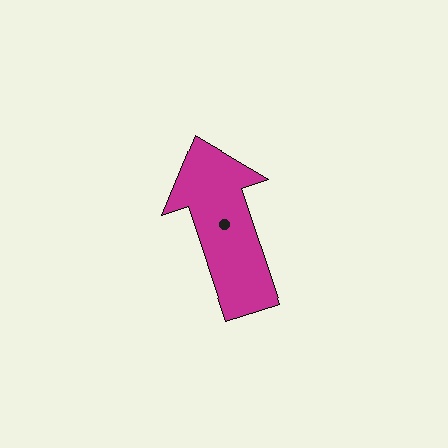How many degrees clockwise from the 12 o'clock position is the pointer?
Approximately 342 degrees.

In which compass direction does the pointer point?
North.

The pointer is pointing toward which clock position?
Roughly 11 o'clock.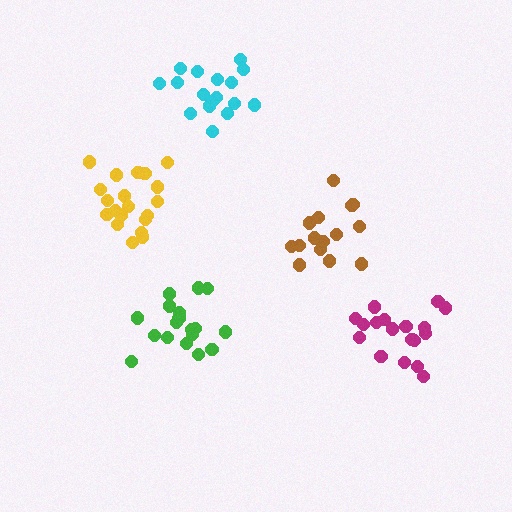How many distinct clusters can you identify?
There are 5 distinct clusters.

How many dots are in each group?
Group 1: 17 dots, Group 2: 18 dots, Group 3: 18 dots, Group 4: 20 dots, Group 5: 15 dots (88 total).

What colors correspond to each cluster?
The clusters are colored: cyan, green, magenta, yellow, brown.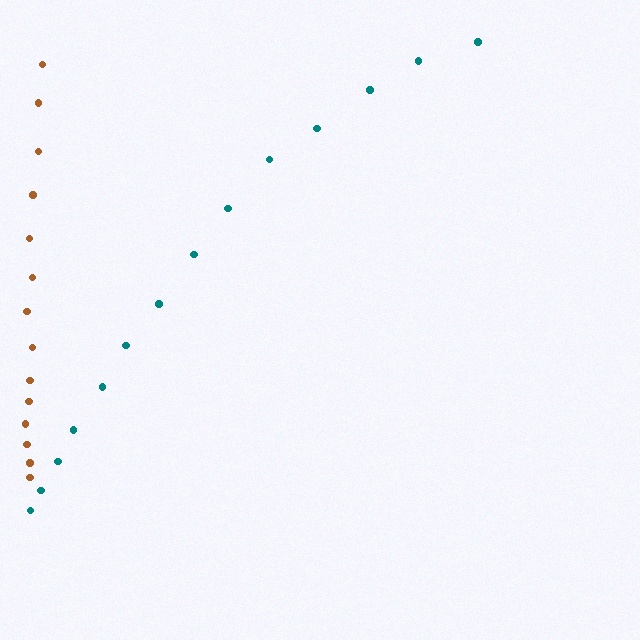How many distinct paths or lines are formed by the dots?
There are 2 distinct paths.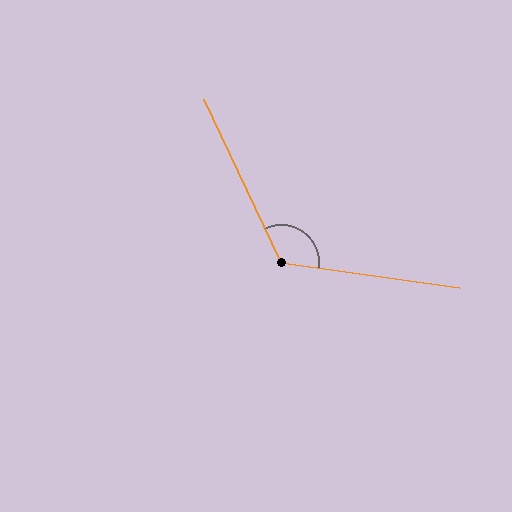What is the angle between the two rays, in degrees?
Approximately 123 degrees.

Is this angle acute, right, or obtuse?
It is obtuse.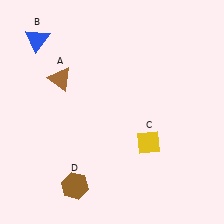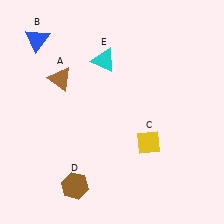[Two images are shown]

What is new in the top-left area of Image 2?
A cyan triangle (E) was added in the top-left area of Image 2.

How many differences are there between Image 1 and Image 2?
There is 1 difference between the two images.